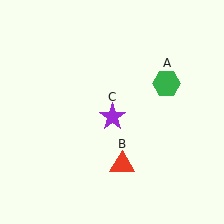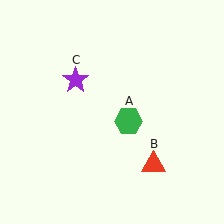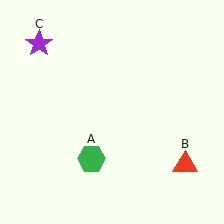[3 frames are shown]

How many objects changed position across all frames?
3 objects changed position: green hexagon (object A), red triangle (object B), purple star (object C).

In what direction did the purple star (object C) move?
The purple star (object C) moved up and to the left.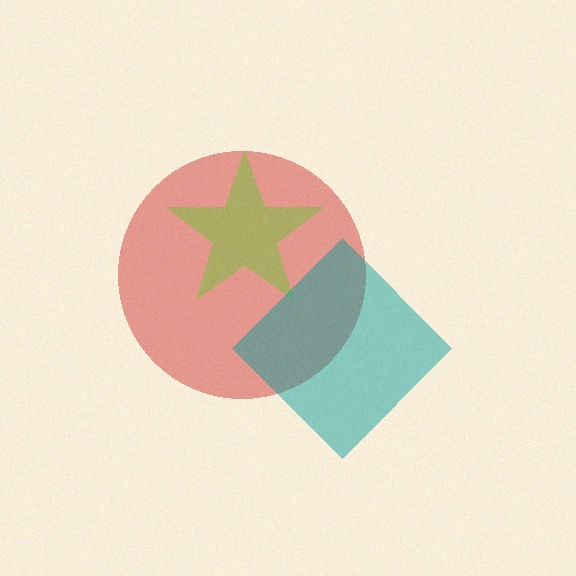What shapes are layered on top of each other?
The layered shapes are: a red circle, a lime star, a teal diamond.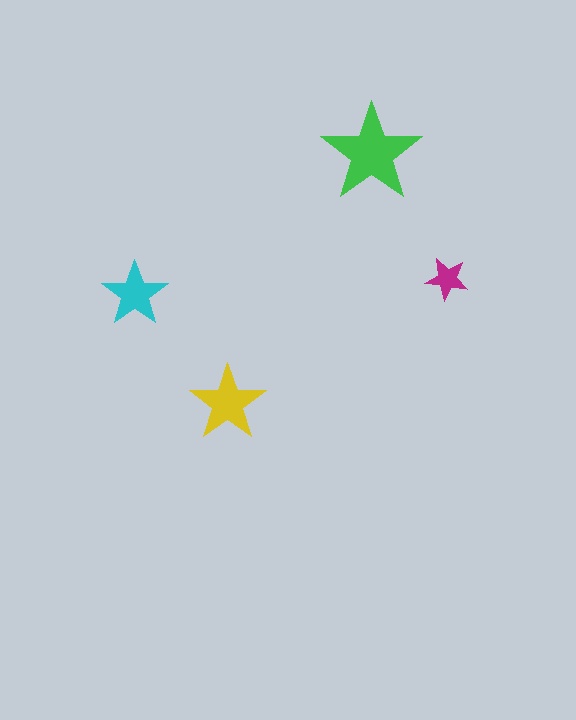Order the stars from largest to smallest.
the green one, the yellow one, the cyan one, the magenta one.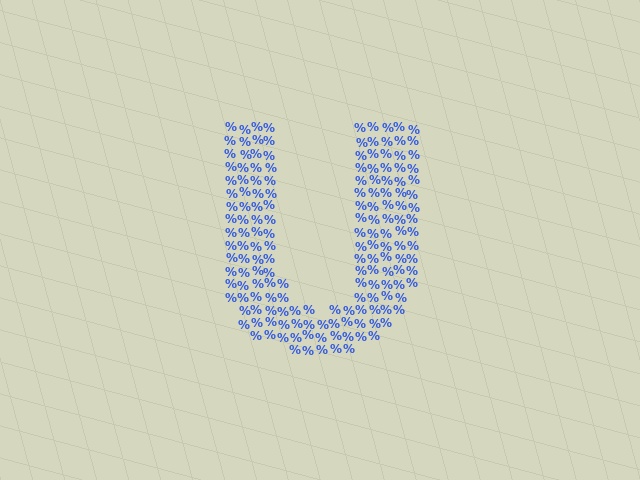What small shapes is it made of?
It is made of small percent signs.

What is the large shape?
The large shape is the letter U.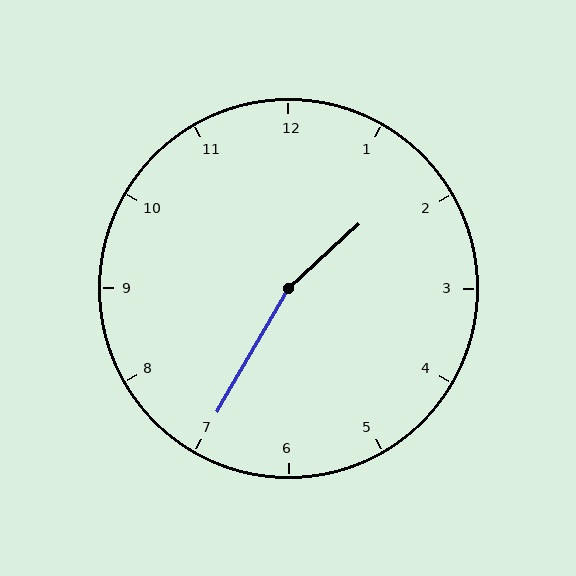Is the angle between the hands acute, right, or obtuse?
It is obtuse.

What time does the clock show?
1:35.